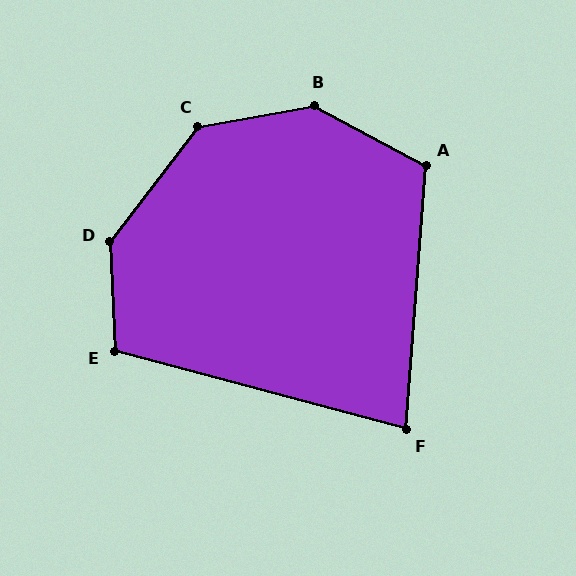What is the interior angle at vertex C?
Approximately 138 degrees (obtuse).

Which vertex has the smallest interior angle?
F, at approximately 79 degrees.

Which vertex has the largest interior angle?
B, at approximately 141 degrees.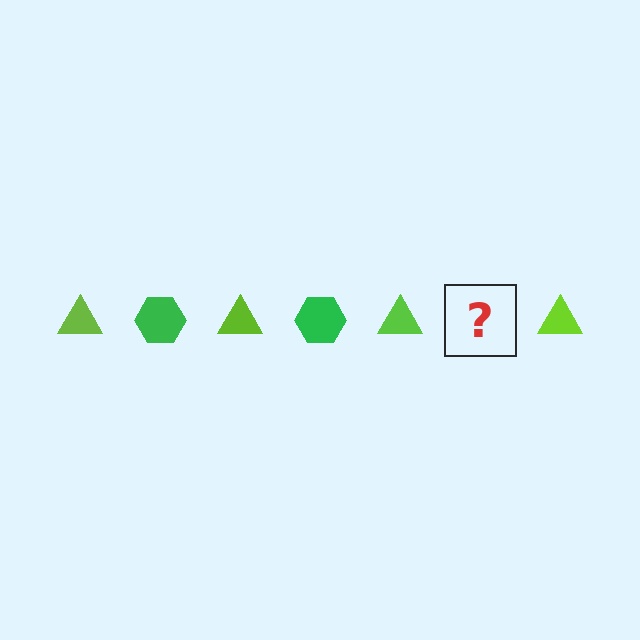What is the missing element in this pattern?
The missing element is a green hexagon.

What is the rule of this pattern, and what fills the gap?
The rule is that the pattern alternates between lime triangle and green hexagon. The gap should be filled with a green hexagon.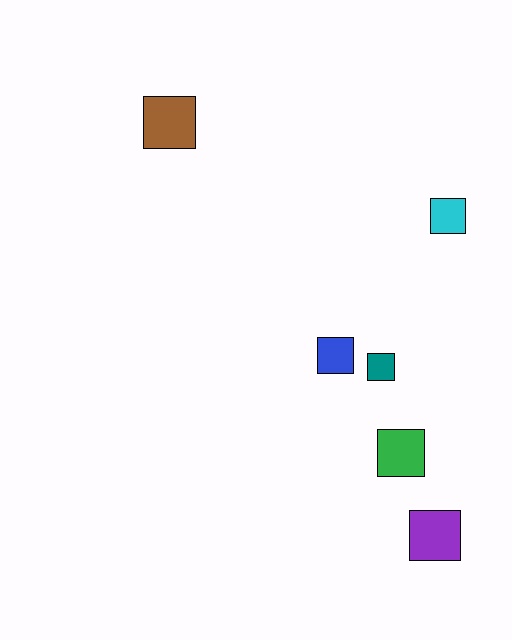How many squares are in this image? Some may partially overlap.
There are 6 squares.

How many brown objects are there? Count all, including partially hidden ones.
There is 1 brown object.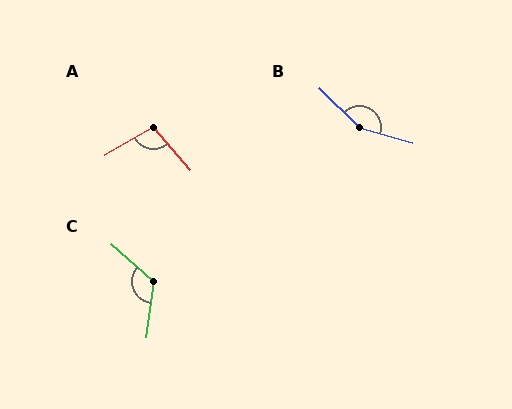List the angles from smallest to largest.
A (100°), C (124°), B (152°).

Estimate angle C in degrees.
Approximately 124 degrees.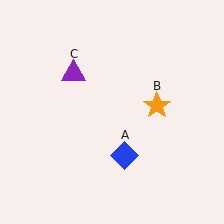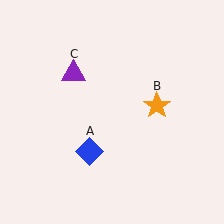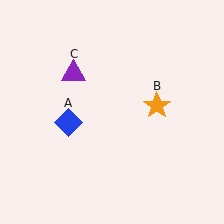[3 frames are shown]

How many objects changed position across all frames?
1 object changed position: blue diamond (object A).